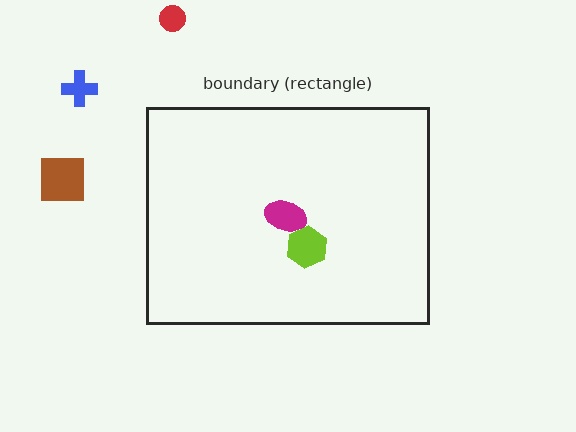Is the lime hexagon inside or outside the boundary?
Inside.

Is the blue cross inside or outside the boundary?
Outside.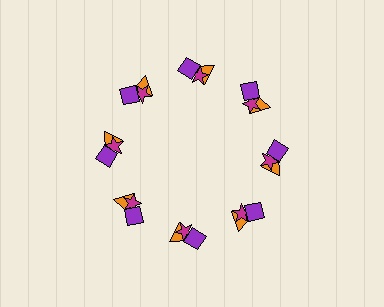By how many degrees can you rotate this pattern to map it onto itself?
The pattern maps onto itself every 45 degrees of rotation.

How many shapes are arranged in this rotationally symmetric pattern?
There are 24 shapes, arranged in 8 groups of 3.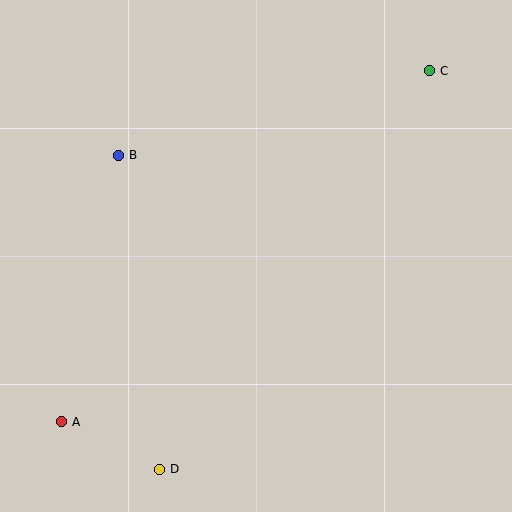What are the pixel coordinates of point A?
Point A is at (61, 422).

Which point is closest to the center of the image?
Point B at (118, 155) is closest to the center.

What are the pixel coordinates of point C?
Point C is at (429, 71).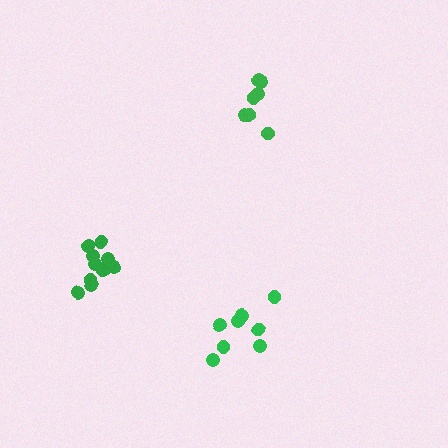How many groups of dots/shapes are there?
There are 3 groups.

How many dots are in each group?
Group 1: 7 dots, Group 2: 8 dots, Group 3: 11 dots (26 total).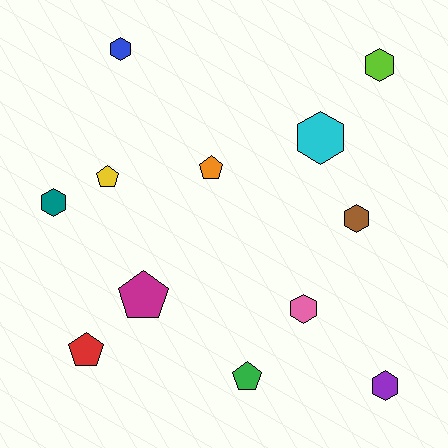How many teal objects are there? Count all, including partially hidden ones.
There is 1 teal object.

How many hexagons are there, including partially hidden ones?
There are 7 hexagons.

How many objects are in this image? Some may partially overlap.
There are 12 objects.